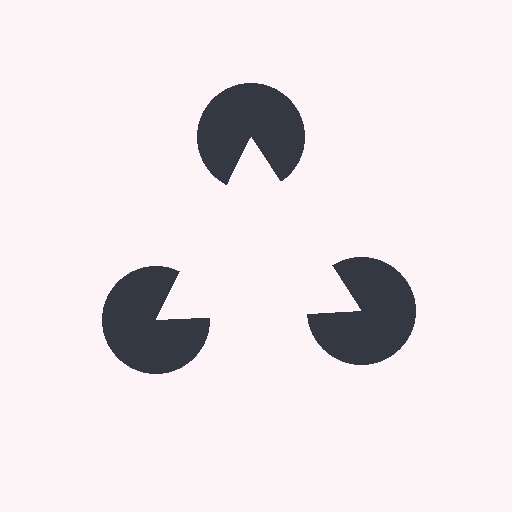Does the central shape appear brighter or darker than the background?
It typically appears slightly brighter than the background, even though no actual brightness change is drawn.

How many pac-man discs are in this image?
There are 3 — one at each vertex of the illusory triangle.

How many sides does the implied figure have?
3 sides.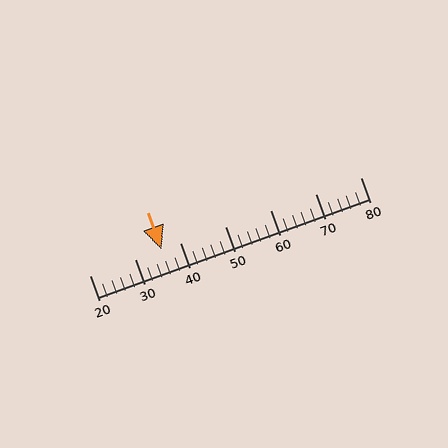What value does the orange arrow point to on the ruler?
The orange arrow points to approximately 36.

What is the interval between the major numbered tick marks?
The major tick marks are spaced 10 units apart.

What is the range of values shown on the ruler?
The ruler shows values from 20 to 80.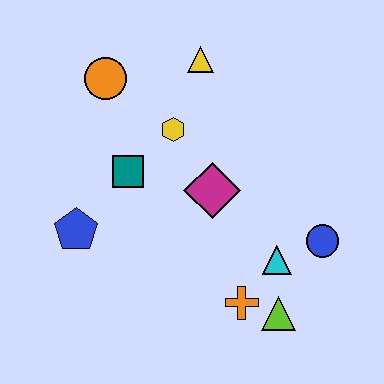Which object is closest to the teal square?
The yellow hexagon is closest to the teal square.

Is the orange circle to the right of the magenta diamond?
No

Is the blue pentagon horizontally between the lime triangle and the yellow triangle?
No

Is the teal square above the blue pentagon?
Yes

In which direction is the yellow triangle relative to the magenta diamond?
The yellow triangle is above the magenta diamond.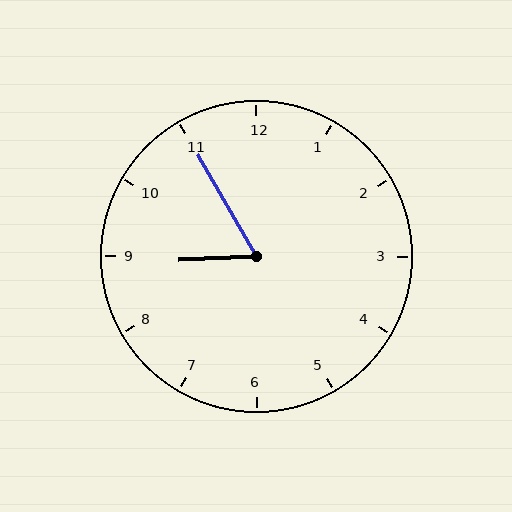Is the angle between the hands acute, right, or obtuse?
It is acute.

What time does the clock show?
8:55.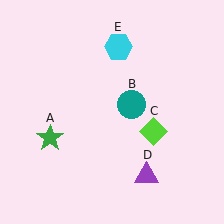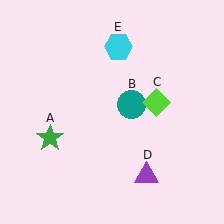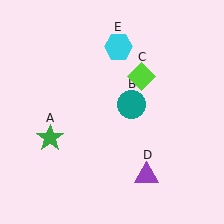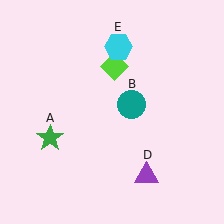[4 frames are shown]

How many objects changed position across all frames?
1 object changed position: lime diamond (object C).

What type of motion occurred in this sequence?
The lime diamond (object C) rotated counterclockwise around the center of the scene.